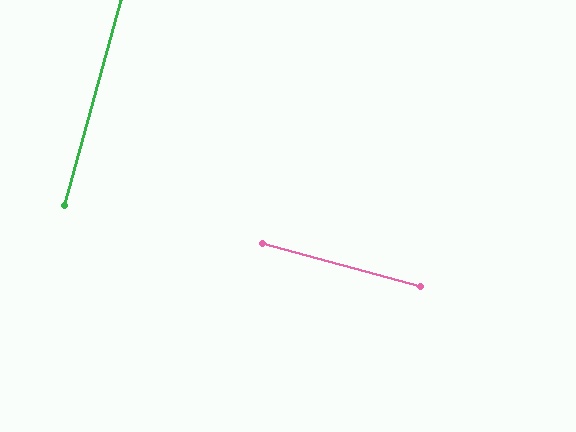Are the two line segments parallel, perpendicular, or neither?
Perpendicular — they meet at approximately 90°.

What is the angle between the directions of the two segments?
Approximately 90 degrees.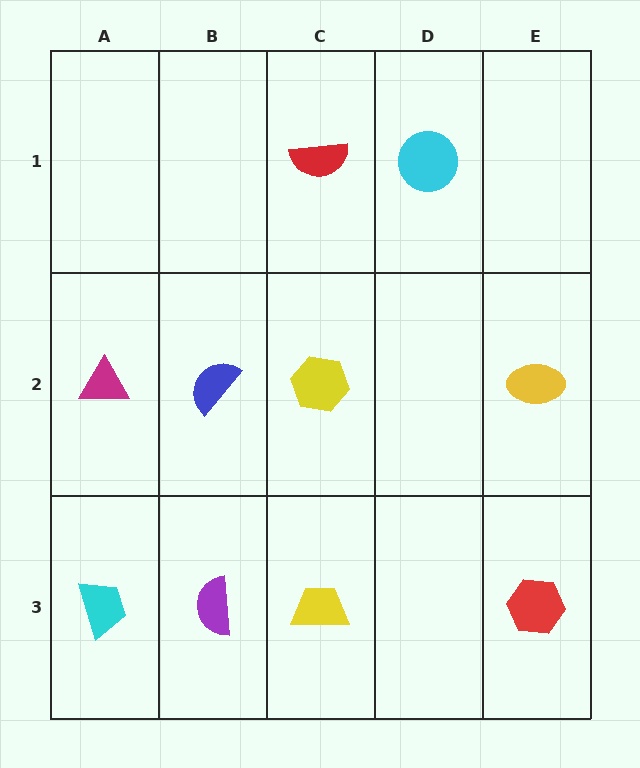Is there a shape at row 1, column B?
No, that cell is empty.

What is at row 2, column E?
A yellow ellipse.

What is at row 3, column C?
A yellow trapezoid.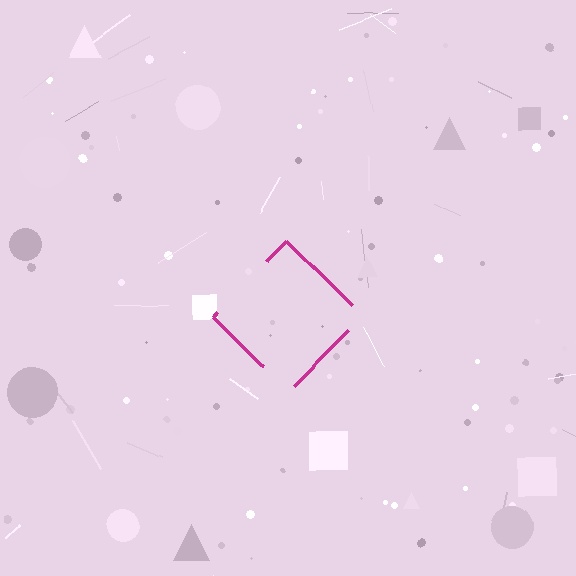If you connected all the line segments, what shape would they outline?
They would outline a diamond.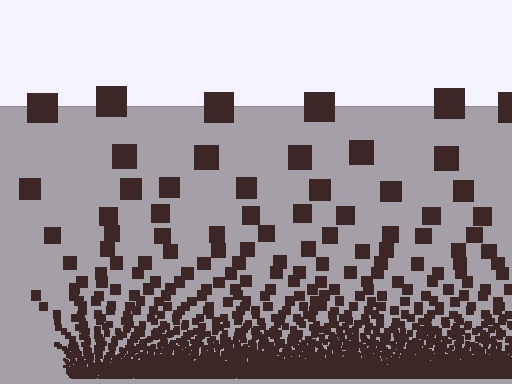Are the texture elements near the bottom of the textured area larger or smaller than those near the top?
Smaller. The gradient is inverted — elements near the bottom are smaller and denser.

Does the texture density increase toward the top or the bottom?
Density increases toward the bottom.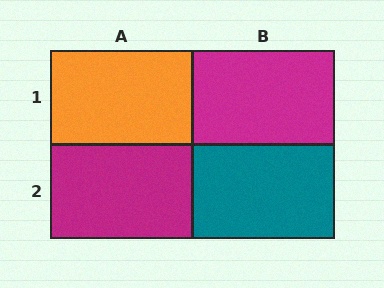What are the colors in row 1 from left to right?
Orange, magenta.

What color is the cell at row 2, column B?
Teal.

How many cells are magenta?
2 cells are magenta.